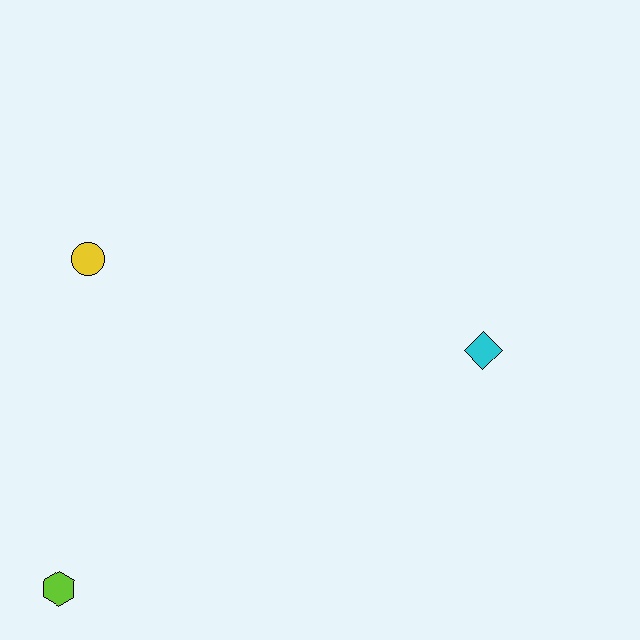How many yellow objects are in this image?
There is 1 yellow object.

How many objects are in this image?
There are 3 objects.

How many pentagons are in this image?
There are no pentagons.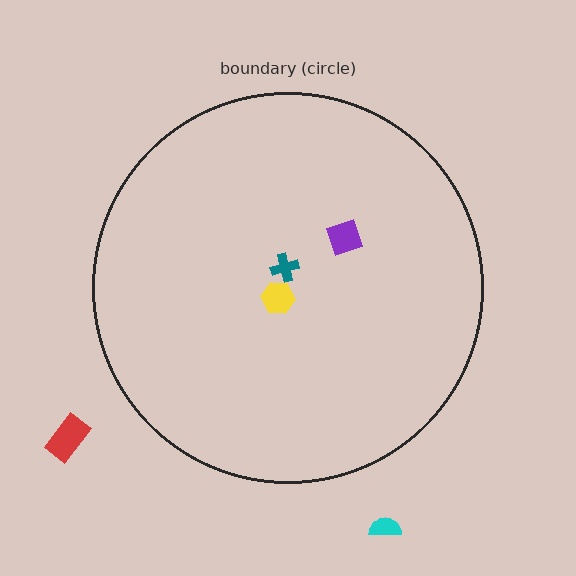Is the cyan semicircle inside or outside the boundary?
Outside.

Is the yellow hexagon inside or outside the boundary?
Inside.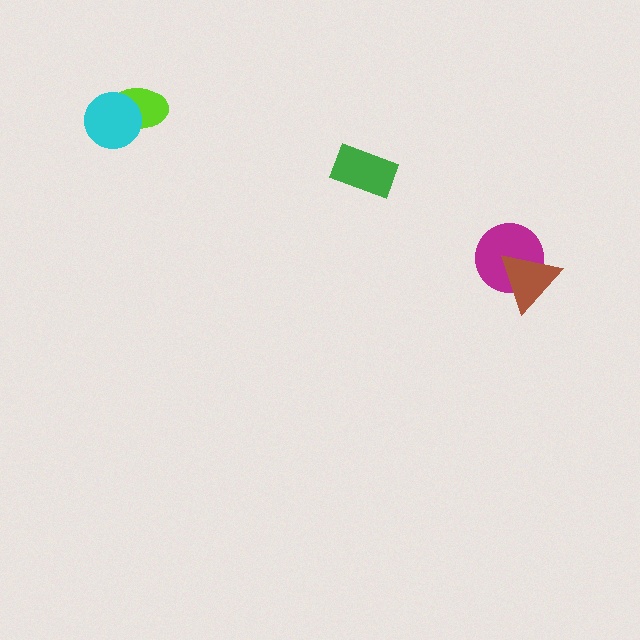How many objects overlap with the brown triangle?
1 object overlaps with the brown triangle.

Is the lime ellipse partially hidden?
Yes, it is partially covered by another shape.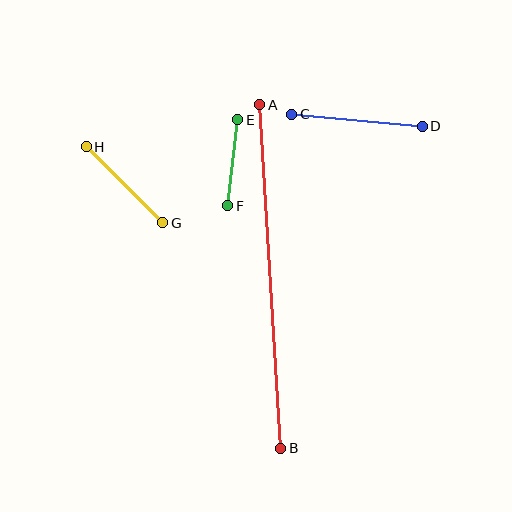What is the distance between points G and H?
The distance is approximately 108 pixels.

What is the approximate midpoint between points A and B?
The midpoint is at approximately (270, 277) pixels.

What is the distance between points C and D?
The distance is approximately 131 pixels.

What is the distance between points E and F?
The distance is approximately 86 pixels.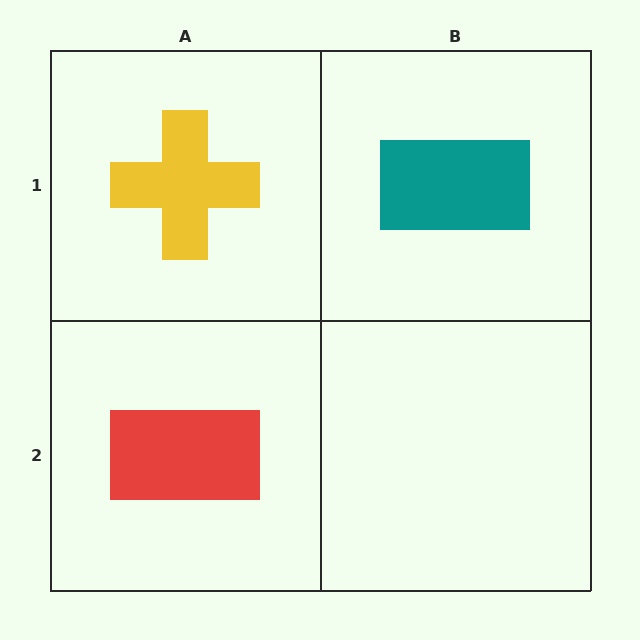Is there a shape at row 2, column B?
No, that cell is empty.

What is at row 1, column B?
A teal rectangle.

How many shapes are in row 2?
1 shape.